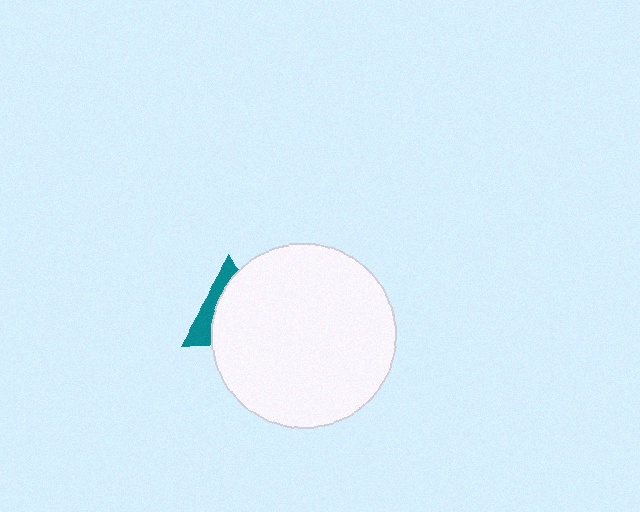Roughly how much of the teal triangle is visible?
A small part of it is visible (roughly 31%).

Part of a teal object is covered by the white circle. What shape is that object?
It is a triangle.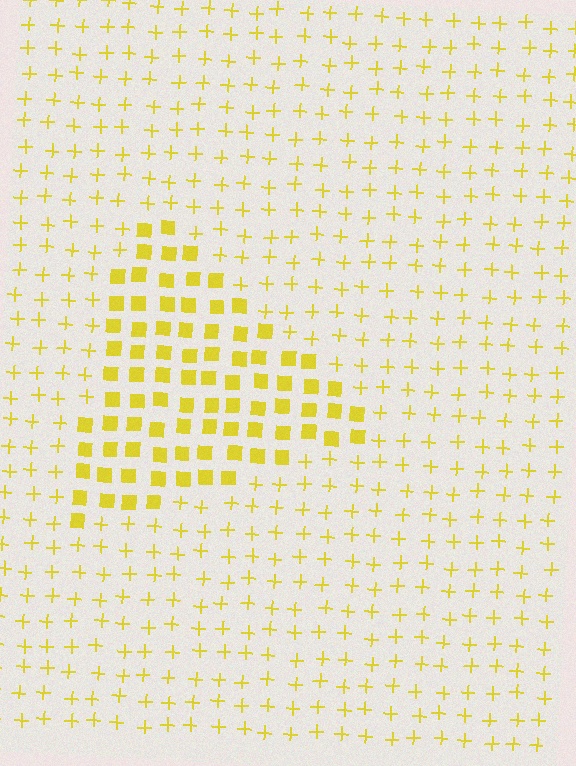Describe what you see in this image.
The image is filled with small yellow elements arranged in a uniform grid. A triangle-shaped region contains squares, while the surrounding area contains plus signs. The boundary is defined purely by the change in element shape.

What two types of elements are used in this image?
The image uses squares inside the triangle region and plus signs outside it.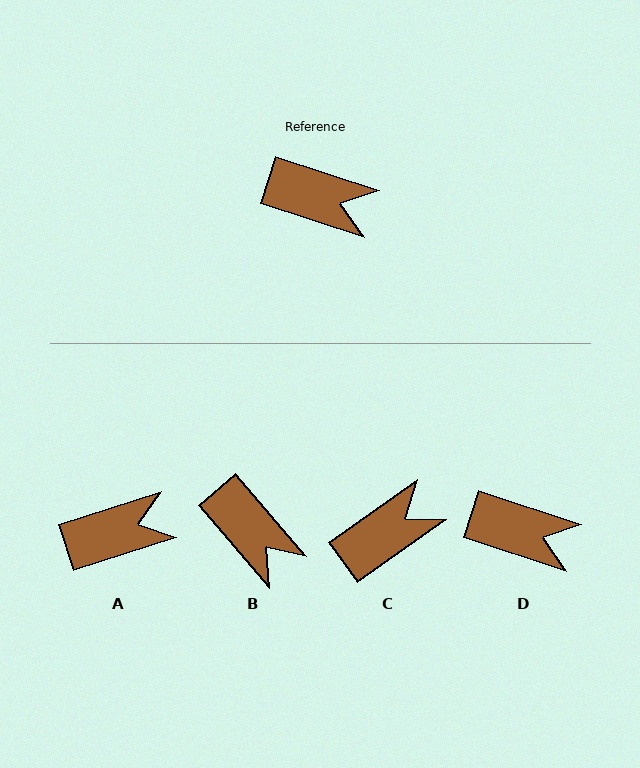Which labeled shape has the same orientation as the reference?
D.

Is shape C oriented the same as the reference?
No, it is off by about 53 degrees.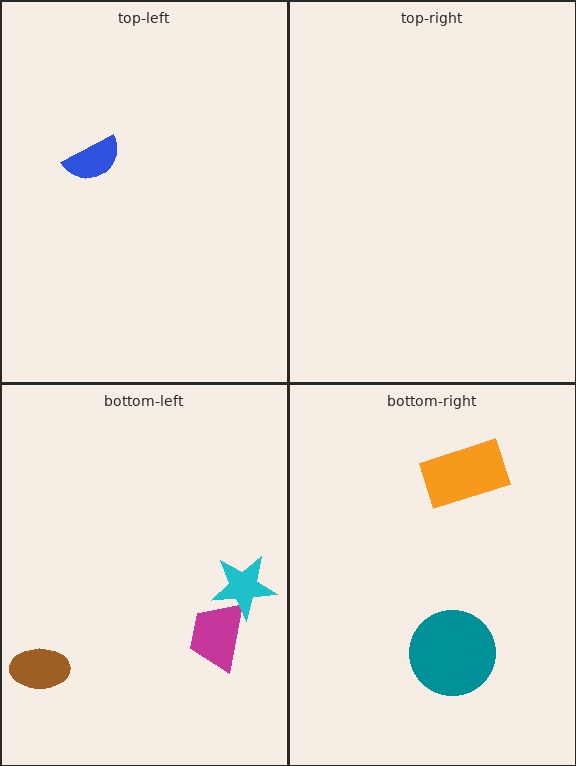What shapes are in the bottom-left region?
The brown ellipse, the magenta trapezoid, the cyan star.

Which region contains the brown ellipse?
The bottom-left region.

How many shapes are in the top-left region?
1.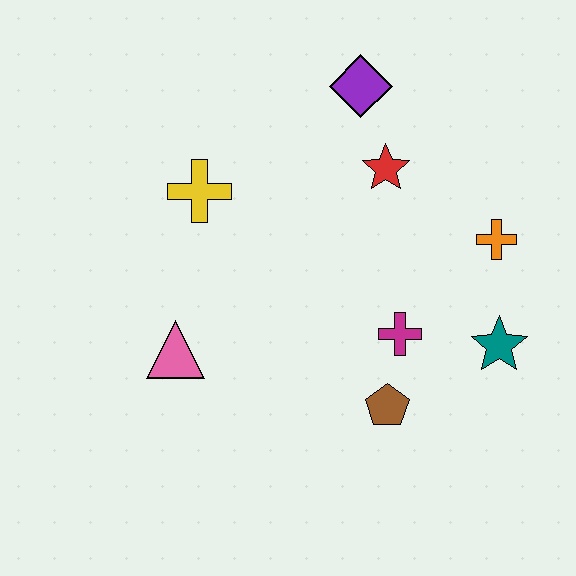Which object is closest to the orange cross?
The teal star is closest to the orange cross.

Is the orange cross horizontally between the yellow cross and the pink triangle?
No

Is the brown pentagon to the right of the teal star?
No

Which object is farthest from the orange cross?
The pink triangle is farthest from the orange cross.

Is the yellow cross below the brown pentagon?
No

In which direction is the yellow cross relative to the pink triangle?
The yellow cross is above the pink triangle.